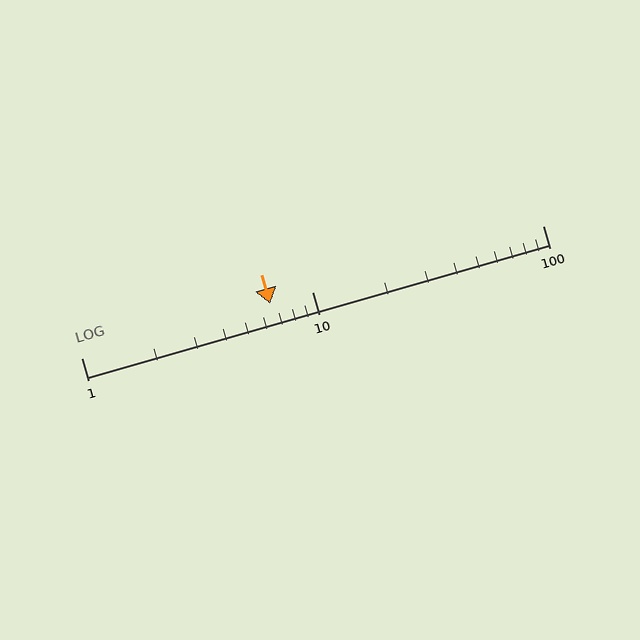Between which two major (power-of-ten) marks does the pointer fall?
The pointer is between 1 and 10.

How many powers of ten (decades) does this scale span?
The scale spans 2 decades, from 1 to 100.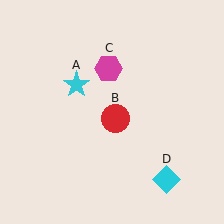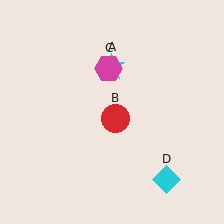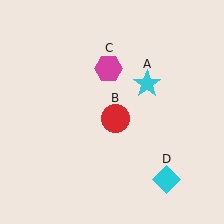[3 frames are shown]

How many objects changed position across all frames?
1 object changed position: cyan star (object A).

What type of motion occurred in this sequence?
The cyan star (object A) rotated clockwise around the center of the scene.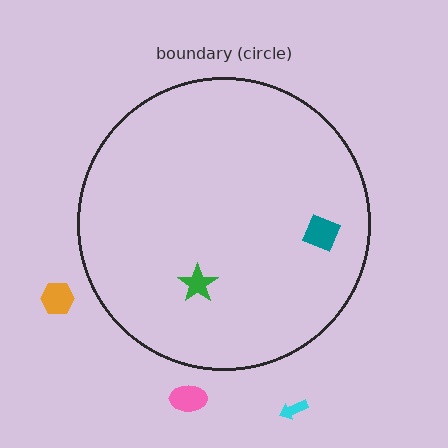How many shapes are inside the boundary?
2 inside, 3 outside.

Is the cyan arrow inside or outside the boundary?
Outside.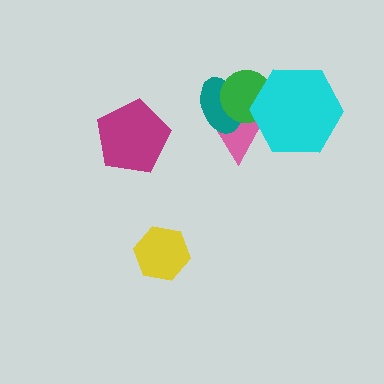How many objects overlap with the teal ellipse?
2 objects overlap with the teal ellipse.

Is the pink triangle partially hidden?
Yes, it is partially covered by another shape.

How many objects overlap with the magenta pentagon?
0 objects overlap with the magenta pentagon.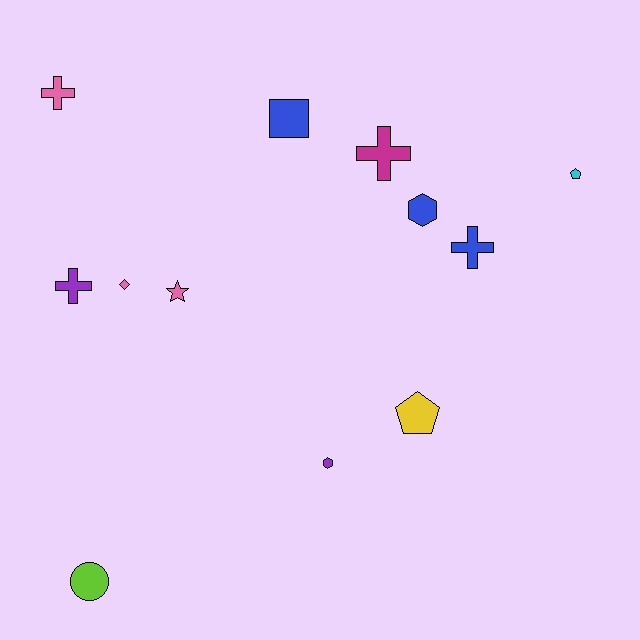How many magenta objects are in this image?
There is 1 magenta object.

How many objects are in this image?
There are 12 objects.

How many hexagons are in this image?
There are 2 hexagons.